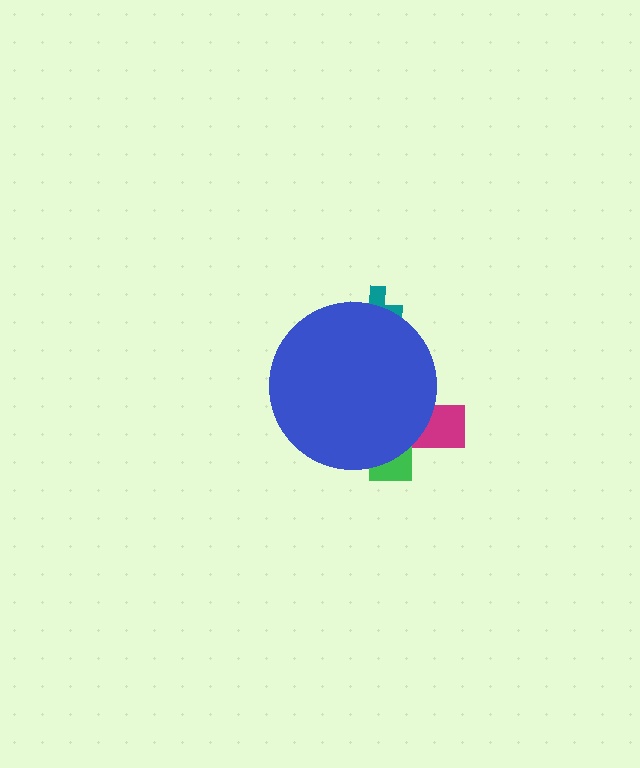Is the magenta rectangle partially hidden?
Yes, the magenta rectangle is partially hidden behind the blue circle.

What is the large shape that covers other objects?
A blue circle.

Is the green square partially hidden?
Yes, the green square is partially hidden behind the blue circle.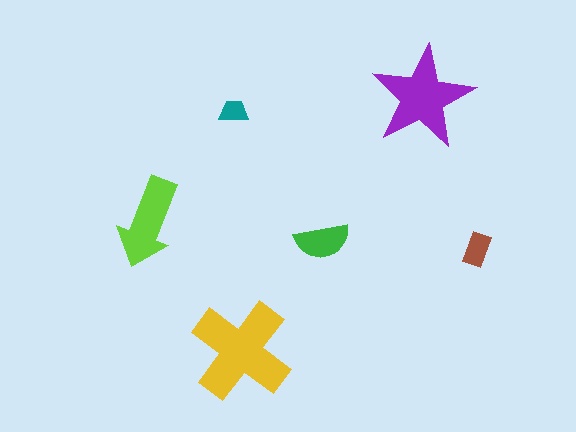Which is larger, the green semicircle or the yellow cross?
The yellow cross.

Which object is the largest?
The yellow cross.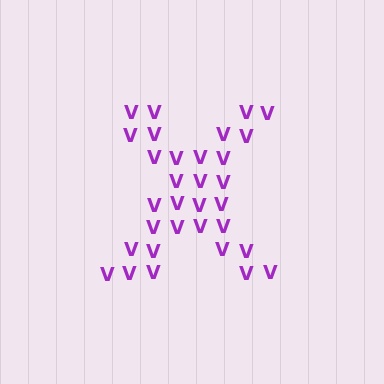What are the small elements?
The small elements are letter V's.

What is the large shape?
The large shape is the letter X.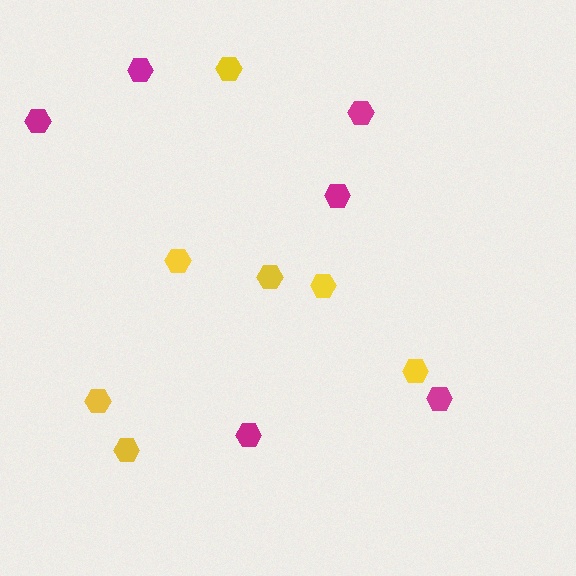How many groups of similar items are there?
There are 2 groups: one group of yellow hexagons (7) and one group of magenta hexagons (6).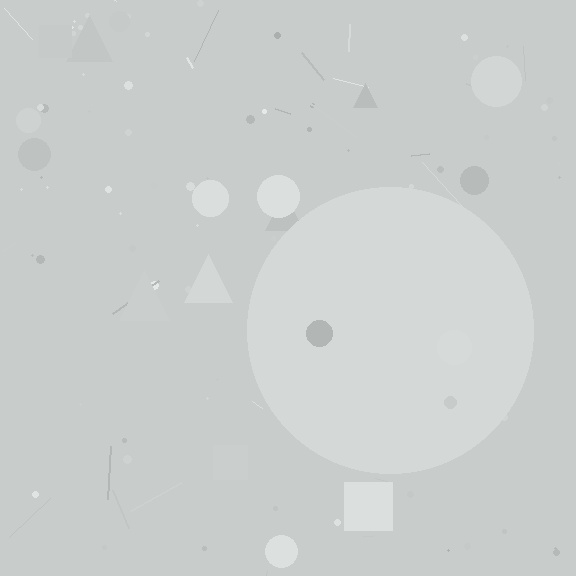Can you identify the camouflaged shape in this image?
The camouflaged shape is a circle.